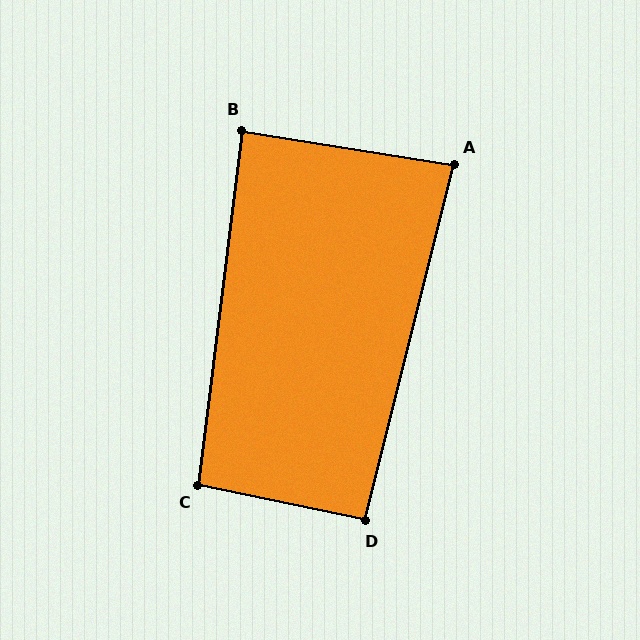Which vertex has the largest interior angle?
C, at approximately 95 degrees.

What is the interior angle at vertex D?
Approximately 92 degrees (approximately right).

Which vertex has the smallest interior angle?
A, at approximately 85 degrees.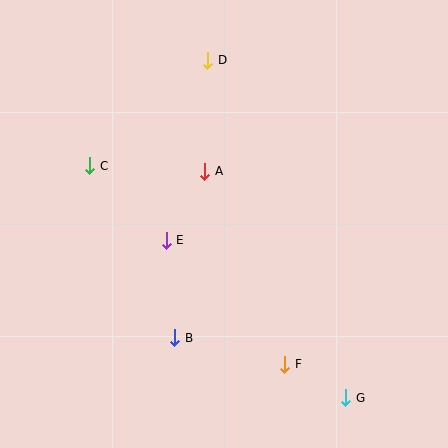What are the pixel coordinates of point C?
Point C is at (90, 166).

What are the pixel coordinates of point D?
Point D is at (208, 60).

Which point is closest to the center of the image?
Point A at (205, 171) is closest to the center.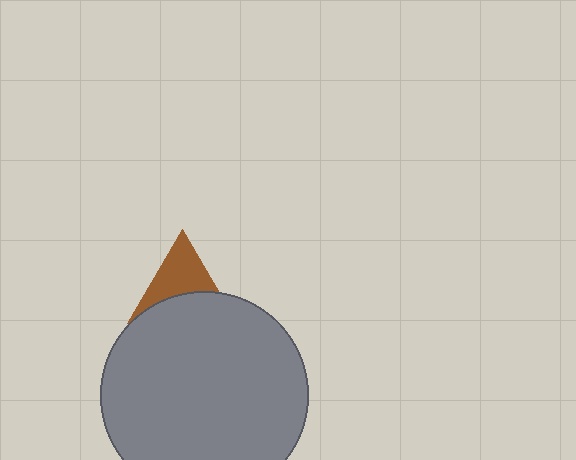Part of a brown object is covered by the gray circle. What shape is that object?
It is a triangle.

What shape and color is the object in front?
The object in front is a gray circle.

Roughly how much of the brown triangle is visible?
About half of it is visible (roughly 53%).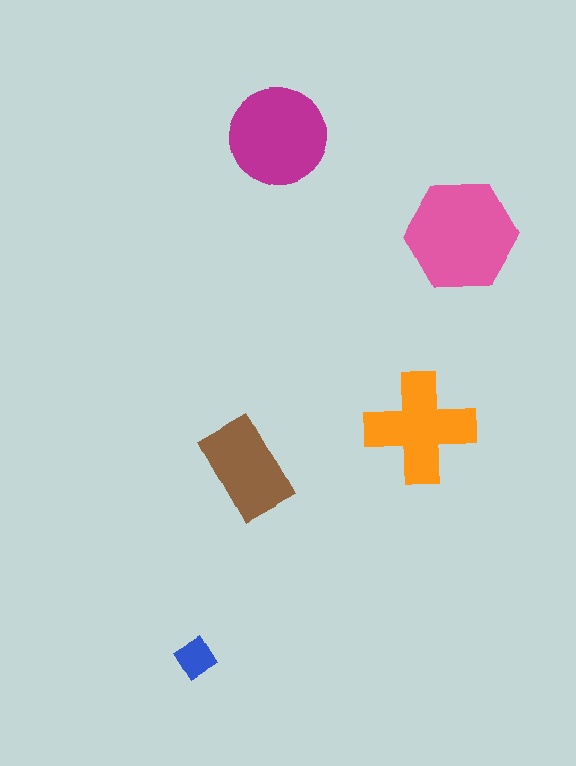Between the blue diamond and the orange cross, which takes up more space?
The orange cross.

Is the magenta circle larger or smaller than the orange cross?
Larger.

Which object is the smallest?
The blue diamond.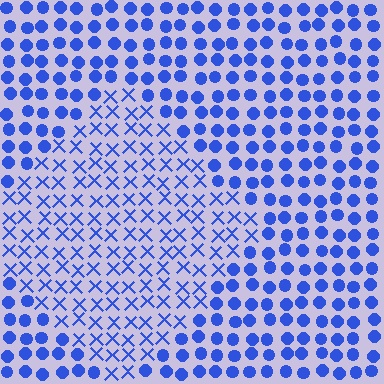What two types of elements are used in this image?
The image uses X marks inside the diamond region and circles outside it.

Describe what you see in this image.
The image is filled with small blue elements arranged in a uniform grid. A diamond-shaped region contains X marks, while the surrounding area contains circles. The boundary is defined purely by the change in element shape.